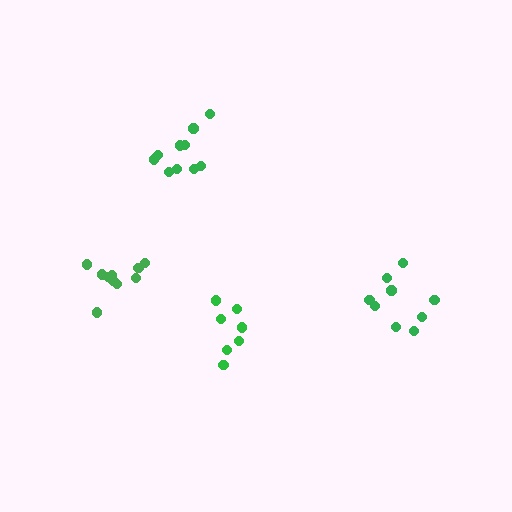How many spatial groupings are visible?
There are 4 spatial groupings.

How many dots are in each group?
Group 1: 10 dots, Group 2: 10 dots, Group 3: 7 dots, Group 4: 9 dots (36 total).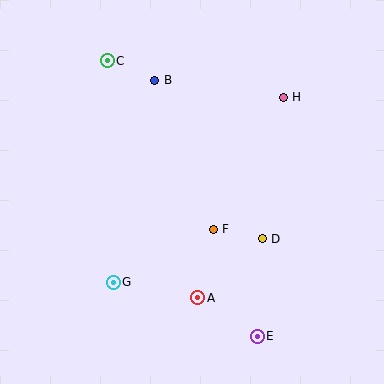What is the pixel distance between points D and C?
The distance between D and C is 236 pixels.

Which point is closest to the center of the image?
Point F at (213, 229) is closest to the center.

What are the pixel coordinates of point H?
Point H is at (283, 97).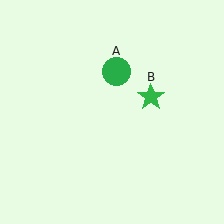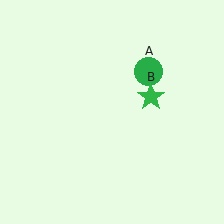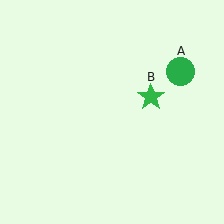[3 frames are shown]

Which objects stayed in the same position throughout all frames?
Green star (object B) remained stationary.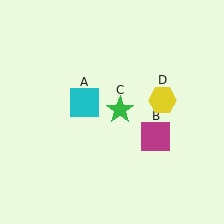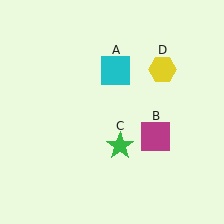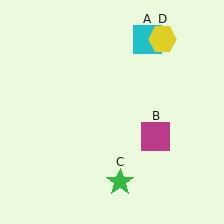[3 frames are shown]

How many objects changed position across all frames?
3 objects changed position: cyan square (object A), green star (object C), yellow hexagon (object D).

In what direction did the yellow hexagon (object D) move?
The yellow hexagon (object D) moved up.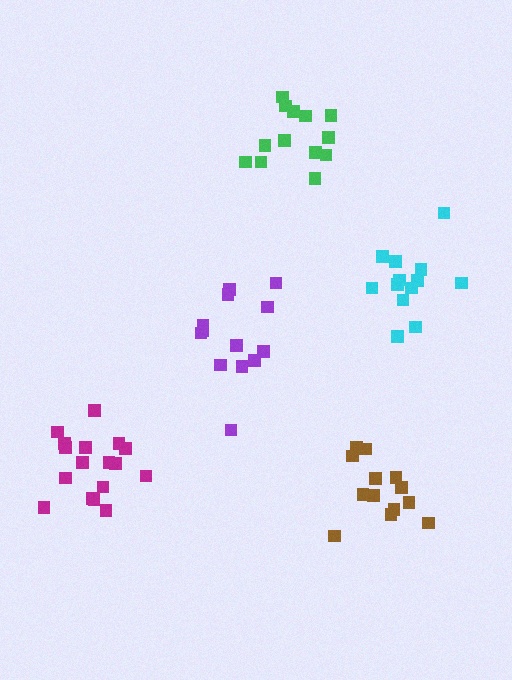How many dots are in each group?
Group 1: 17 dots, Group 2: 13 dots, Group 3: 13 dots, Group 4: 13 dots, Group 5: 13 dots (69 total).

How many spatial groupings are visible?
There are 5 spatial groupings.